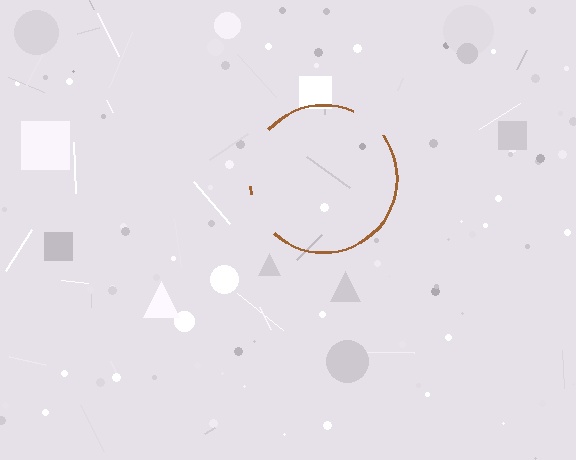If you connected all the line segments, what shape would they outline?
They would outline a circle.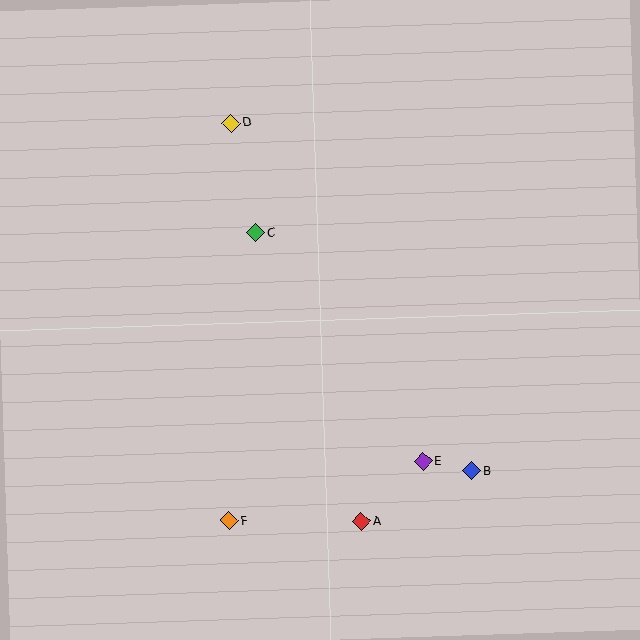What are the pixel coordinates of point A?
Point A is at (361, 521).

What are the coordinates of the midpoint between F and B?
The midpoint between F and B is at (351, 496).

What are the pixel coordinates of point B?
Point B is at (472, 471).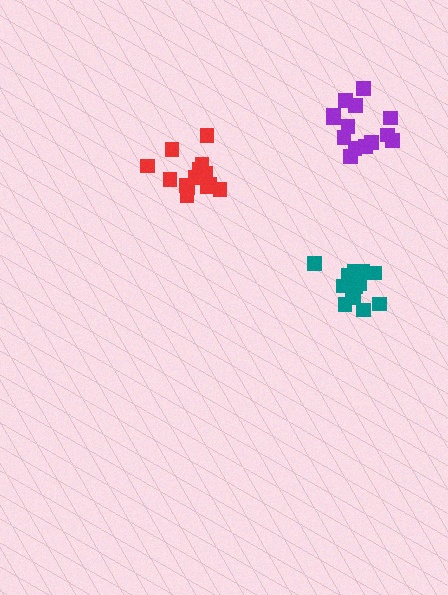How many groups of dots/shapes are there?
There are 3 groups.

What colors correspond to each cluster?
The clusters are colored: red, teal, purple.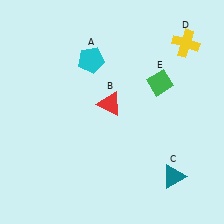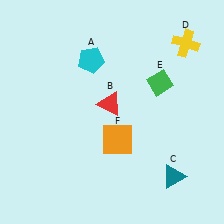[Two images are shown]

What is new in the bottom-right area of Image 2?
An orange square (F) was added in the bottom-right area of Image 2.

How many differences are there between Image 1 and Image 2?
There is 1 difference between the two images.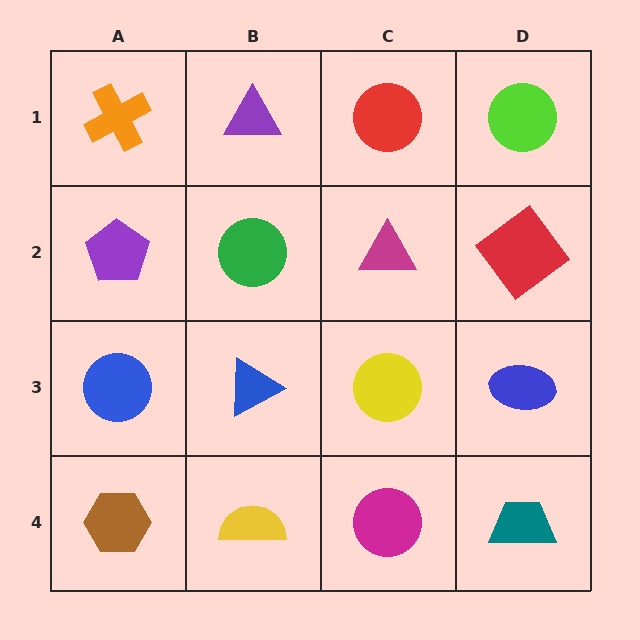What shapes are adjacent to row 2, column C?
A red circle (row 1, column C), a yellow circle (row 3, column C), a green circle (row 2, column B), a red diamond (row 2, column D).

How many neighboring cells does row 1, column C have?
3.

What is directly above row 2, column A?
An orange cross.